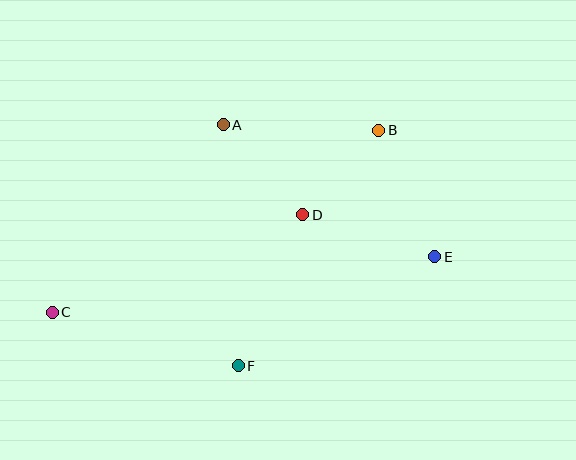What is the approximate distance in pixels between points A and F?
The distance between A and F is approximately 241 pixels.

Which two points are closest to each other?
Points B and D are closest to each other.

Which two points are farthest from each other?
Points C and E are farthest from each other.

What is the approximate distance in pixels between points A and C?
The distance between A and C is approximately 254 pixels.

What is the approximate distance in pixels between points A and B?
The distance between A and B is approximately 156 pixels.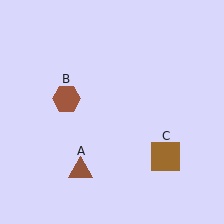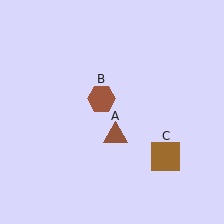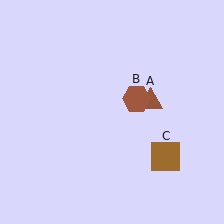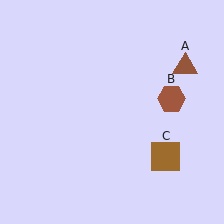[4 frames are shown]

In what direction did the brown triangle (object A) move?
The brown triangle (object A) moved up and to the right.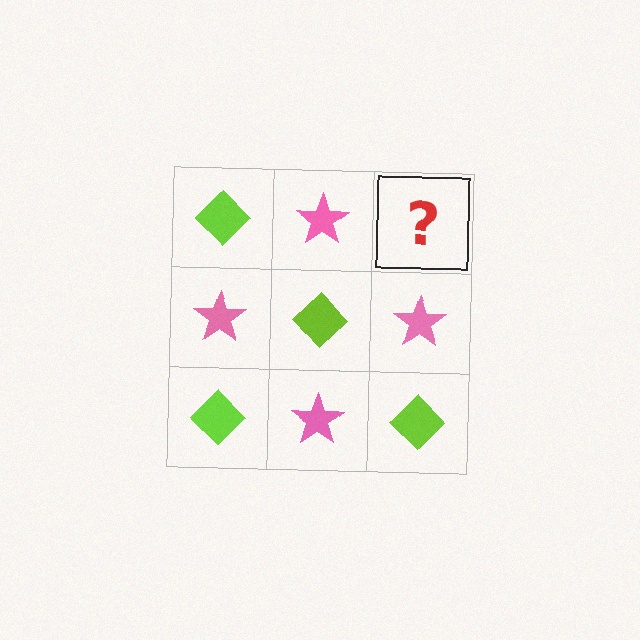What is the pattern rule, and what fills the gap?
The rule is that it alternates lime diamond and pink star in a checkerboard pattern. The gap should be filled with a lime diamond.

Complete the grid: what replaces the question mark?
The question mark should be replaced with a lime diamond.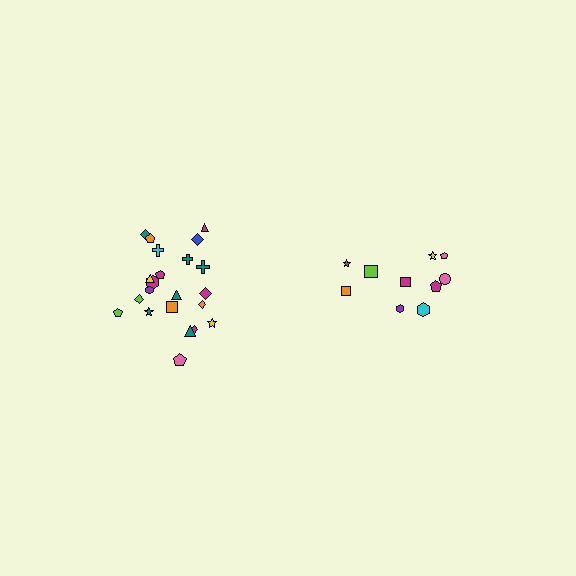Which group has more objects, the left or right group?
The left group.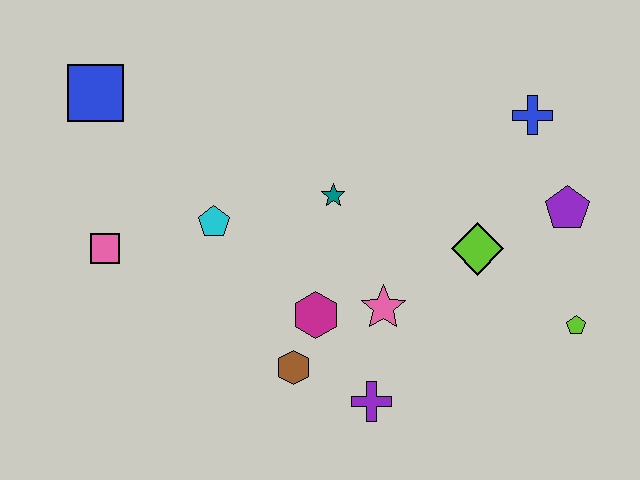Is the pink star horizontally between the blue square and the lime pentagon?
Yes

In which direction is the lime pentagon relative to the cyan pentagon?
The lime pentagon is to the right of the cyan pentagon.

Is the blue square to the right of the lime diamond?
No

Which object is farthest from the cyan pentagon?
The lime pentagon is farthest from the cyan pentagon.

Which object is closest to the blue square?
The pink square is closest to the blue square.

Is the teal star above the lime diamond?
Yes